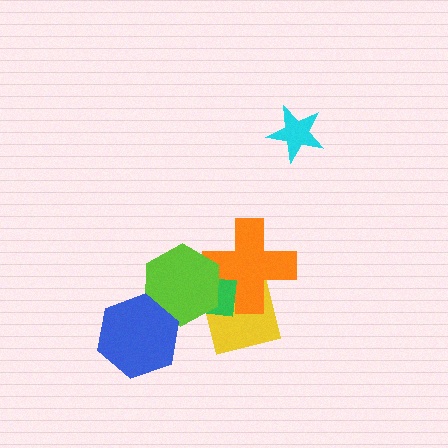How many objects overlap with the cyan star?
0 objects overlap with the cyan star.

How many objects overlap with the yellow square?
3 objects overlap with the yellow square.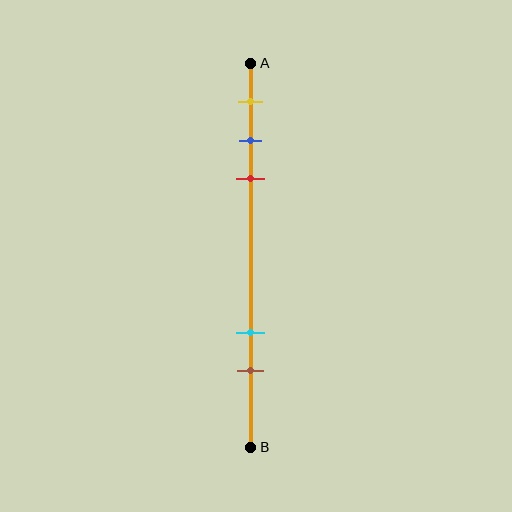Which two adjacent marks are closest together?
The blue and red marks are the closest adjacent pair.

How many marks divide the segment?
There are 5 marks dividing the segment.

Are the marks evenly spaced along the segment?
No, the marks are not evenly spaced.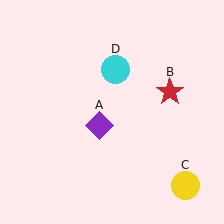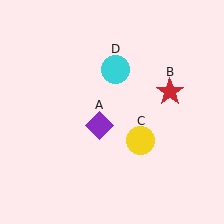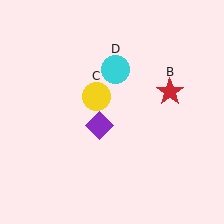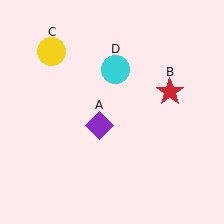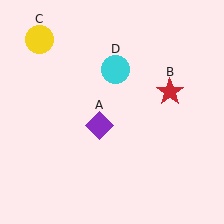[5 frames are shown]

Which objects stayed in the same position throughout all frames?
Purple diamond (object A) and red star (object B) and cyan circle (object D) remained stationary.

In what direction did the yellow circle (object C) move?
The yellow circle (object C) moved up and to the left.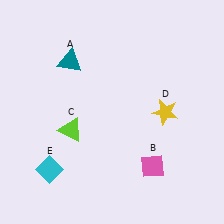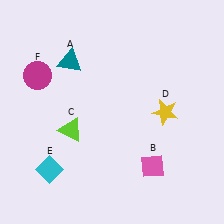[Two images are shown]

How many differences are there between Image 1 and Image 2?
There is 1 difference between the two images.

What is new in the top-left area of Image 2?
A magenta circle (F) was added in the top-left area of Image 2.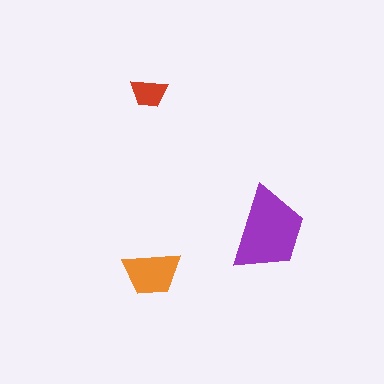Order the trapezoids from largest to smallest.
the purple one, the orange one, the red one.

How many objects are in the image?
There are 3 objects in the image.